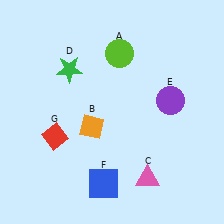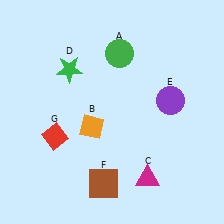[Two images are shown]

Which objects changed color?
A changed from lime to green. C changed from pink to magenta. F changed from blue to brown.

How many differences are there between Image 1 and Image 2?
There are 3 differences between the two images.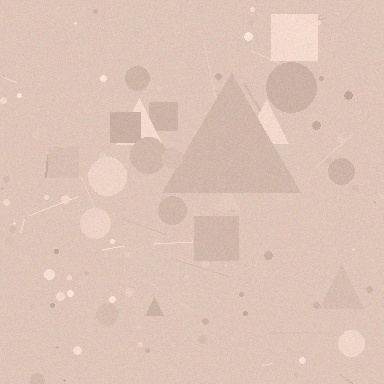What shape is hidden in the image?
A triangle is hidden in the image.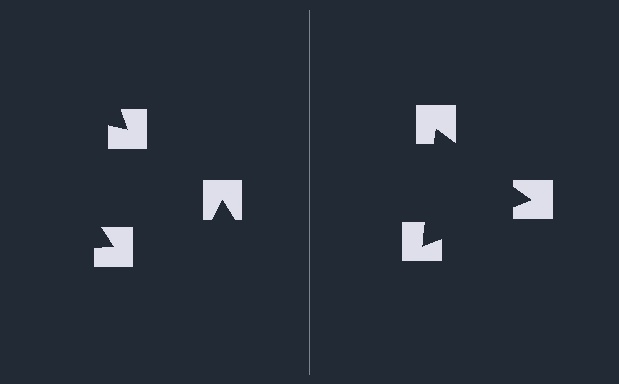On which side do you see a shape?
An illusory triangle appears on the right side. On the left side the wedge cuts are rotated, so no coherent shape forms.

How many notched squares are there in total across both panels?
6 — 3 on each side.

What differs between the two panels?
The notched squares are positioned identically on both sides; only the wedge orientations differ. On the right they align to a triangle; on the left they are misaligned.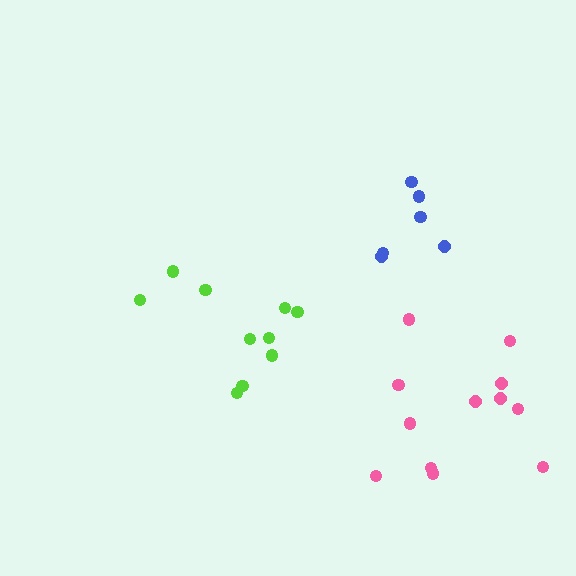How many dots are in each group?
Group 1: 10 dots, Group 2: 6 dots, Group 3: 12 dots (28 total).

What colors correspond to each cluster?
The clusters are colored: lime, blue, pink.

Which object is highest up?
The blue cluster is topmost.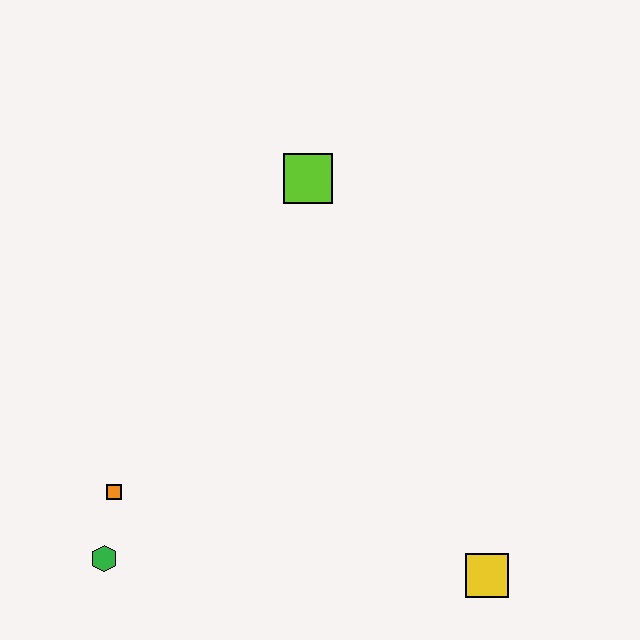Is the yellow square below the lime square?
Yes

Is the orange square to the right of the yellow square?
No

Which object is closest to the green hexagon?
The orange square is closest to the green hexagon.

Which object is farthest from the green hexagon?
The lime square is farthest from the green hexagon.